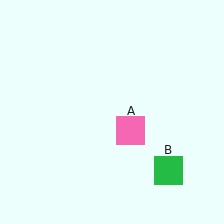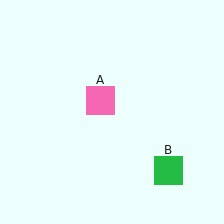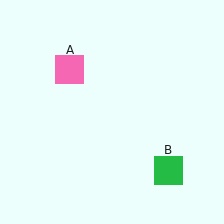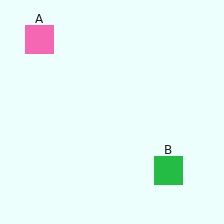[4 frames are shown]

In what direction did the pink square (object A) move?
The pink square (object A) moved up and to the left.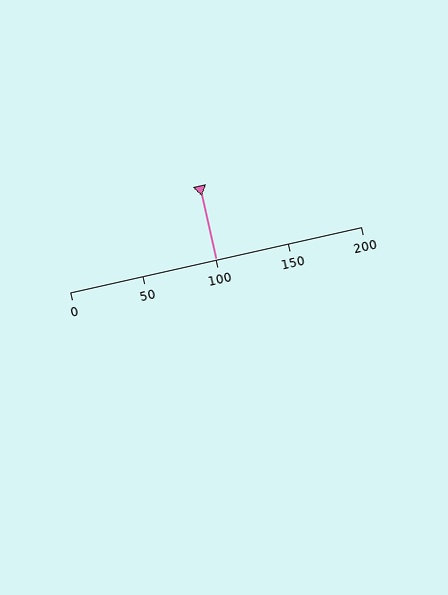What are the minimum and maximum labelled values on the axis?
The axis runs from 0 to 200.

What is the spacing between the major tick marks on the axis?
The major ticks are spaced 50 apart.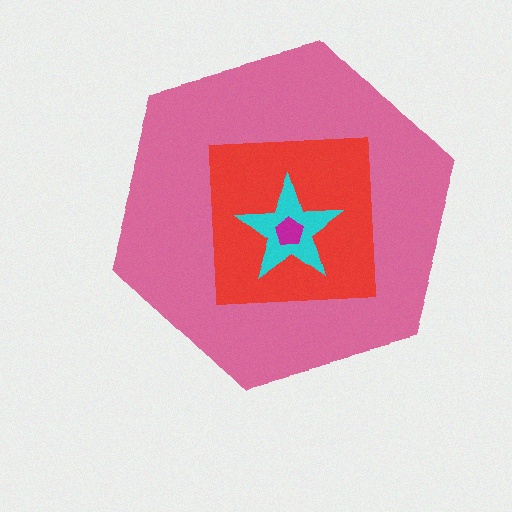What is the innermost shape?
The magenta pentagon.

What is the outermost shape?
The pink hexagon.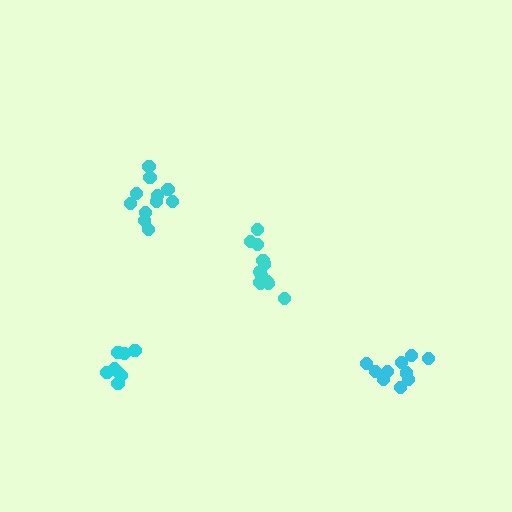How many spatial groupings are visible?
There are 4 spatial groupings.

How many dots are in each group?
Group 1: 12 dots, Group 2: 8 dots, Group 3: 10 dots, Group 4: 11 dots (41 total).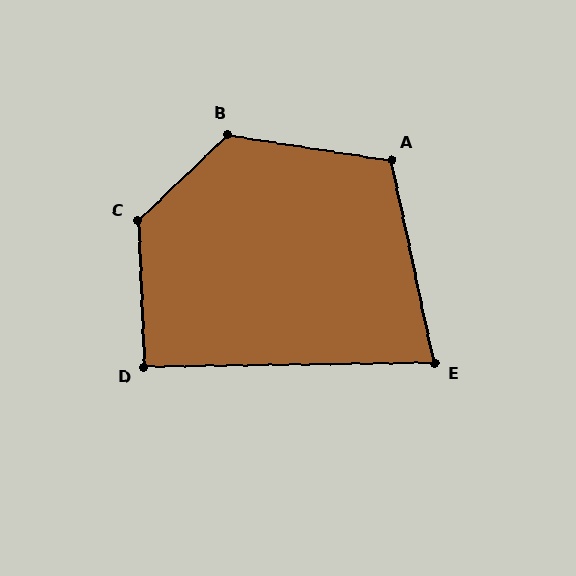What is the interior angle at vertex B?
Approximately 128 degrees (obtuse).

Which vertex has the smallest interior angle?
E, at approximately 79 degrees.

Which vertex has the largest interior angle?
C, at approximately 131 degrees.